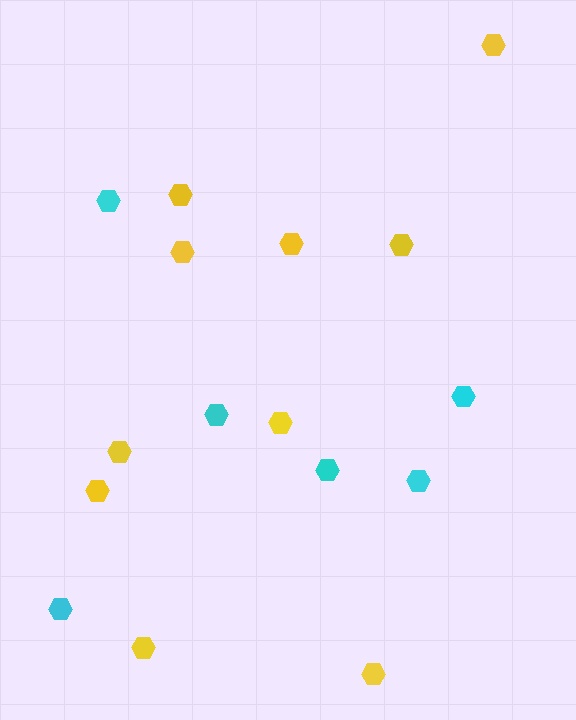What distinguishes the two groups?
There are 2 groups: one group of yellow hexagons (10) and one group of cyan hexagons (6).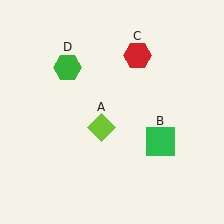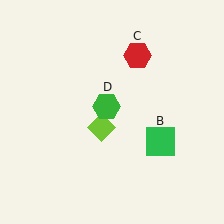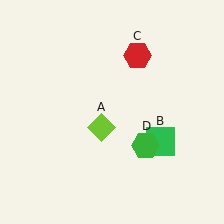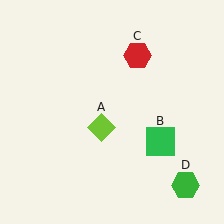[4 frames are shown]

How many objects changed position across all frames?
1 object changed position: green hexagon (object D).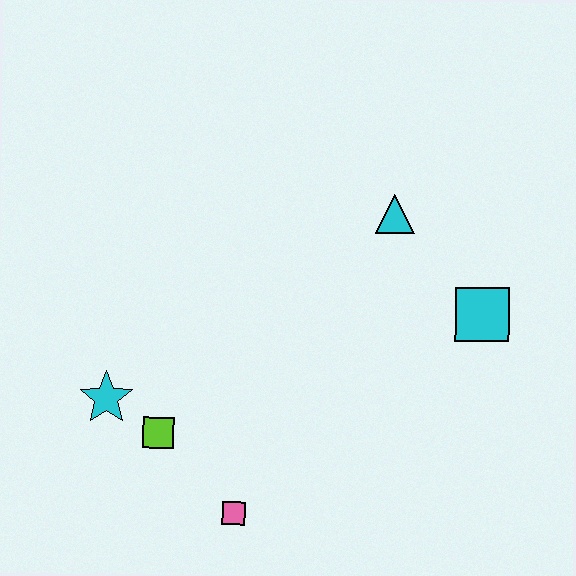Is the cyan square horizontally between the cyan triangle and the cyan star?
No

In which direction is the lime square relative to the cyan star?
The lime square is to the right of the cyan star.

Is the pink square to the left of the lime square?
No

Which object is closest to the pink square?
The lime square is closest to the pink square.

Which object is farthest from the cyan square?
The cyan star is farthest from the cyan square.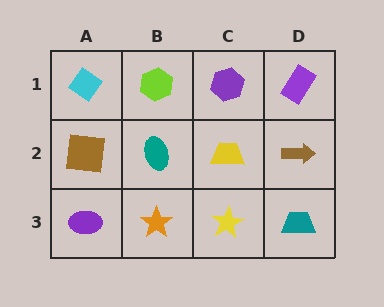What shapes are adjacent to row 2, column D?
A purple rectangle (row 1, column D), a teal trapezoid (row 3, column D), a yellow trapezoid (row 2, column C).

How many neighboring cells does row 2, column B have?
4.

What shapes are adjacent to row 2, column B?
A lime hexagon (row 1, column B), an orange star (row 3, column B), a brown square (row 2, column A), a yellow trapezoid (row 2, column C).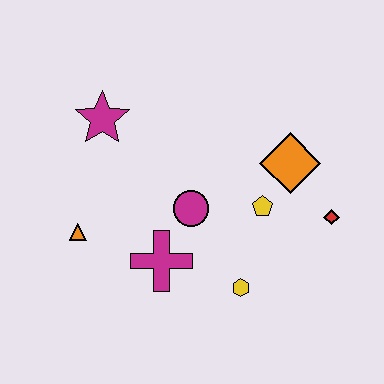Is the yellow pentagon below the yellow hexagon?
No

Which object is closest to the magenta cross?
The magenta circle is closest to the magenta cross.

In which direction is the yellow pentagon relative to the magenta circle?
The yellow pentagon is to the right of the magenta circle.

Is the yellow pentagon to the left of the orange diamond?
Yes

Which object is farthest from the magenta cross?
The red diamond is farthest from the magenta cross.